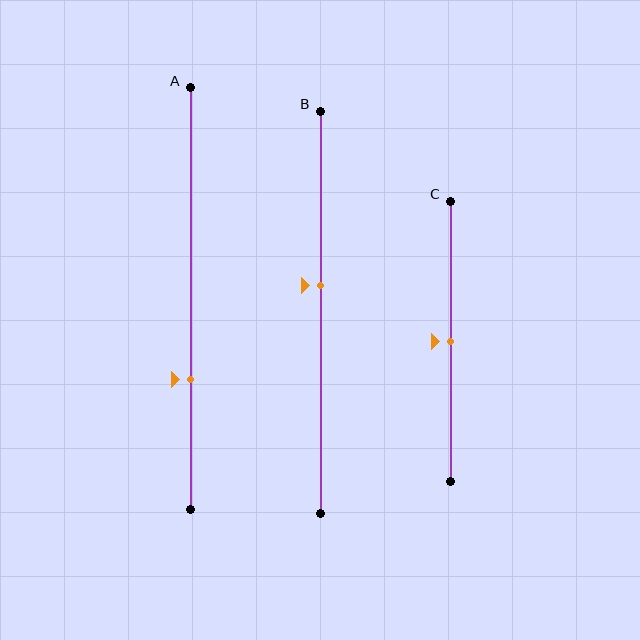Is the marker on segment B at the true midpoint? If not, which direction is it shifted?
No, the marker on segment B is shifted upward by about 7% of the segment length.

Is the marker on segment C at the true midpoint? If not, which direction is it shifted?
Yes, the marker on segment C is at the true midpoint.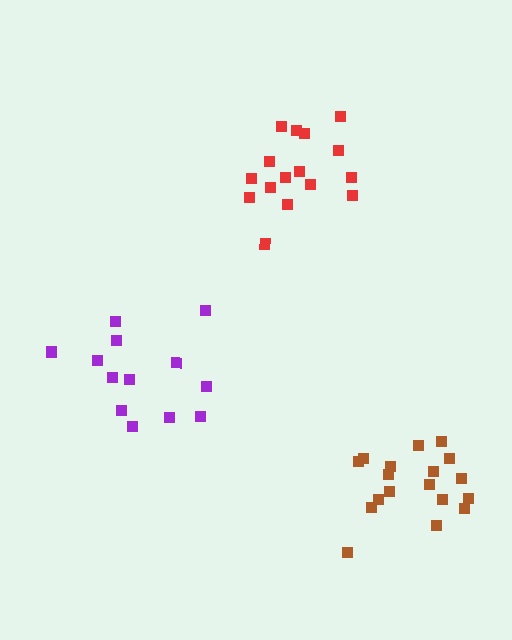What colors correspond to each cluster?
The clusters are colored: red, purple, brown.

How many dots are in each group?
Group 1: 16 dots, Group 2: 13 dots, Group 3: 18 dots (47 total).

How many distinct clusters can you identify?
There are 3 distinct clusters.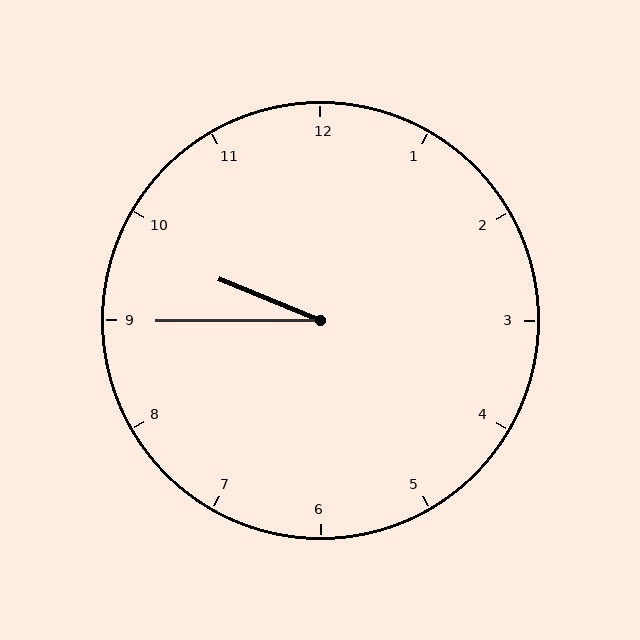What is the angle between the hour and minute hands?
Approximately 22 degrees.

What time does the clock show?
9:45.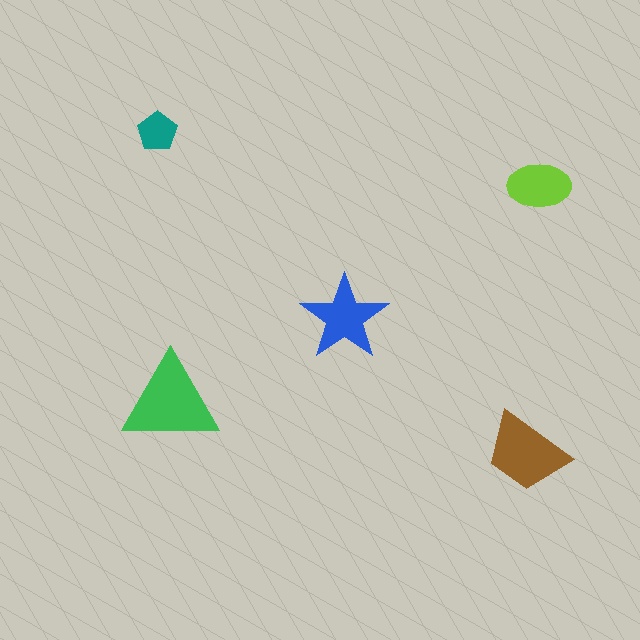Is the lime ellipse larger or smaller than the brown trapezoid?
Smaller.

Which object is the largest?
The green triangle.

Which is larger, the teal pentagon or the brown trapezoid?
The brown trapezoid.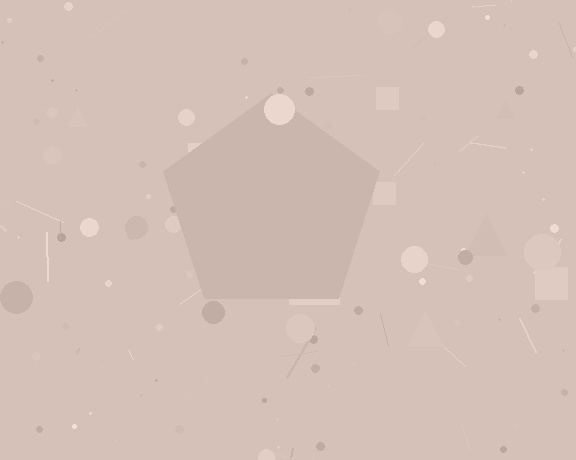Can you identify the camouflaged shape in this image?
The camouflaged shape is a pentagon.